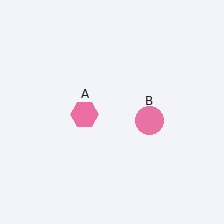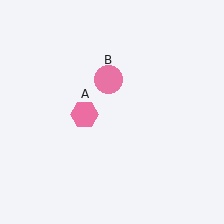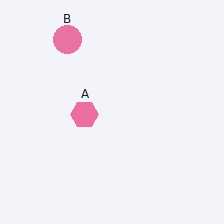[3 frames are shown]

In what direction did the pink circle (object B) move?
The pink circle (object B) moved up and to the left.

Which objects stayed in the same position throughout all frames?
Pink hexagon (object A) remained stationary.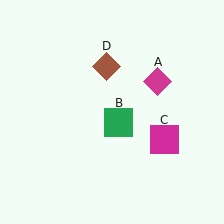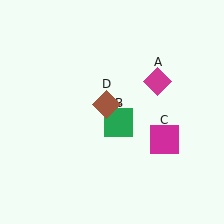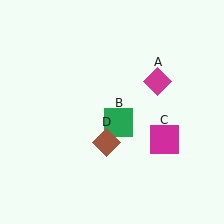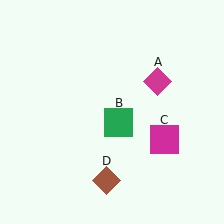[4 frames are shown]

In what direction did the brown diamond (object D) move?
The brown diamond (object D) moved down.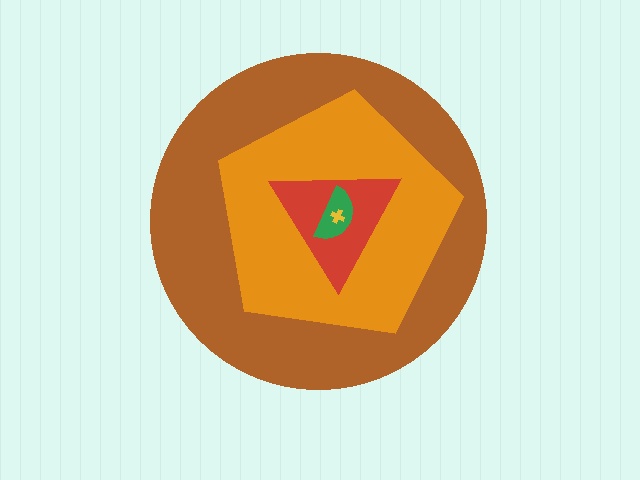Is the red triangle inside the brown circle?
Yes.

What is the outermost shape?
The brown circle.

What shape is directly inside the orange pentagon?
The red triangle.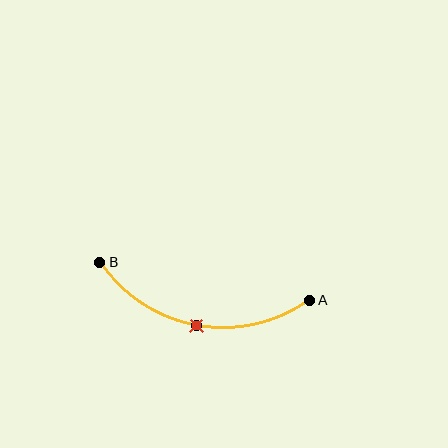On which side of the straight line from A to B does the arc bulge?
The arc bulges below the straight line connecting A and B.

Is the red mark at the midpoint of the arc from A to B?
Yes. The red mark lies on the arc at equal arc-length from both A and B — it is the arc midpoint.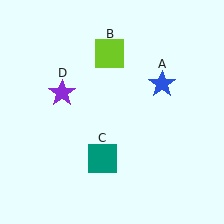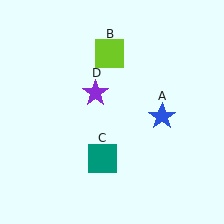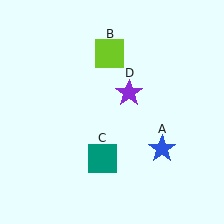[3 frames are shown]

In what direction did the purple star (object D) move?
The purple star (object D) moved right.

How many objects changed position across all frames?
2 objects changed position: blue star (object A), purple star (object D).